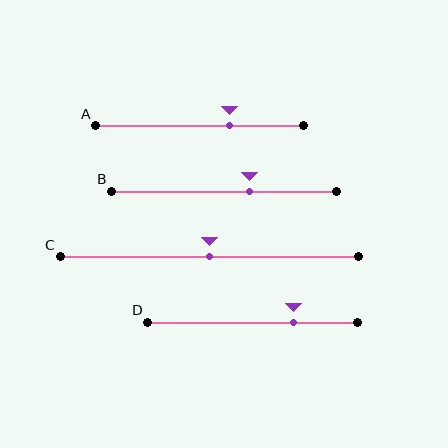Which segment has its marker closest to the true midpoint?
Segment C has its marker closest to the true midpoint.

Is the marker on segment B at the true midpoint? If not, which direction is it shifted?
No, the marker on segment B is shifted to the right by about 12% of the segment length.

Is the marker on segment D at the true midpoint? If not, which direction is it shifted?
No, the marker on segment D is shifted to the right by about 20% of the segment length.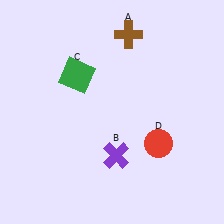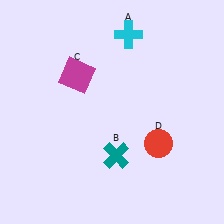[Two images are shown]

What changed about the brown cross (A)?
In Image 1, A is brown. In Image 2, it changed to cyan.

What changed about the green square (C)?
In Image 1, C is green. In Image 2, it changed to magenta.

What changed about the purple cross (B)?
In Image 1, B is purple. In Image 2, it changed to teal.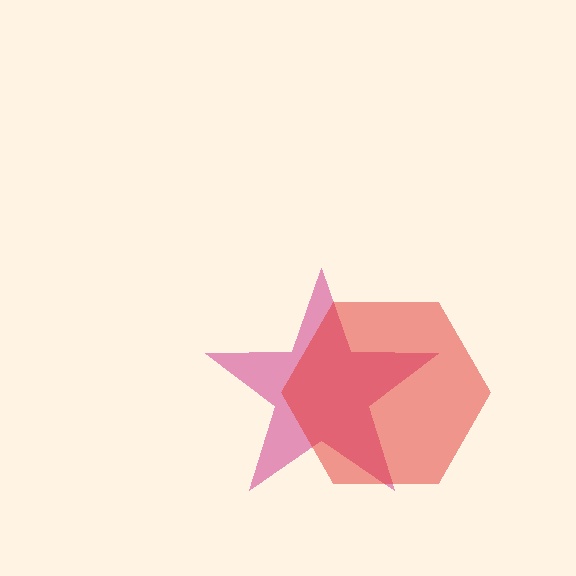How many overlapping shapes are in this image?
There are 2 overlapping shapes in the image.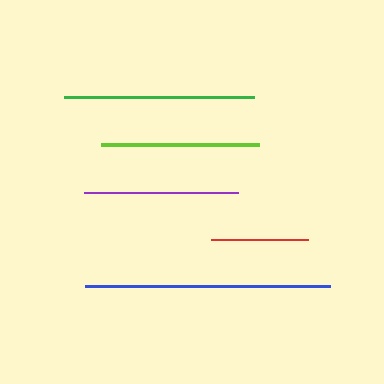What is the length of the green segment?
The green segment is approximately 190 pixels long.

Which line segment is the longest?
The blue line is the longest at approximately 245 pixels.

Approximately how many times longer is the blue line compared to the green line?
The blue line is approximately 1.3 times the length of the green line.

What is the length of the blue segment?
The blue segment is approximately 245 pixels long.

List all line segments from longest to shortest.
From longest to shortest: blue, green, lime, purple, red.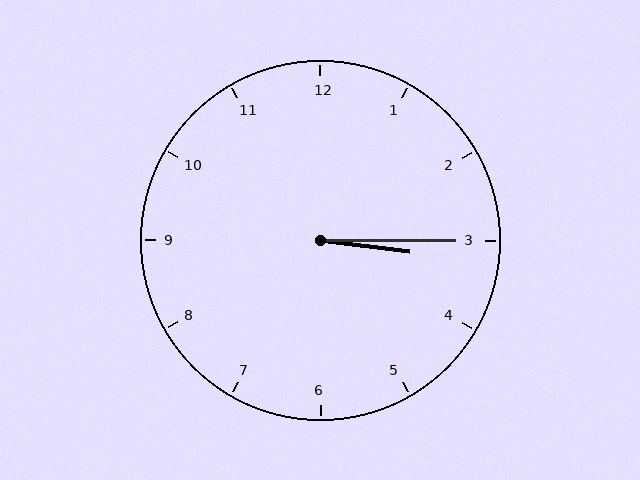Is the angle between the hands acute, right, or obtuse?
It is acute.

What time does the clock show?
3:15.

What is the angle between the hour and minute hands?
Approximately 8 degrees.